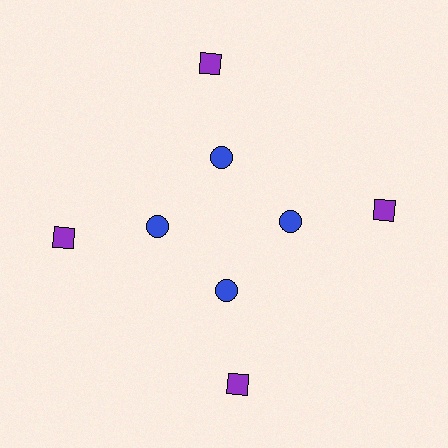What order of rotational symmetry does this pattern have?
This pattern has 4-fold rotational symmetry.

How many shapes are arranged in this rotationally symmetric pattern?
There are 8 shapes, arranged in 4 groups of 2.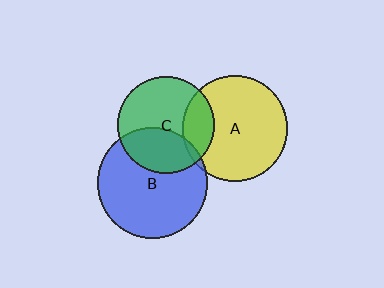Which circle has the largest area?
Circle B (blue).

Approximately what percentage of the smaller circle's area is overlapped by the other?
Approximately 20%.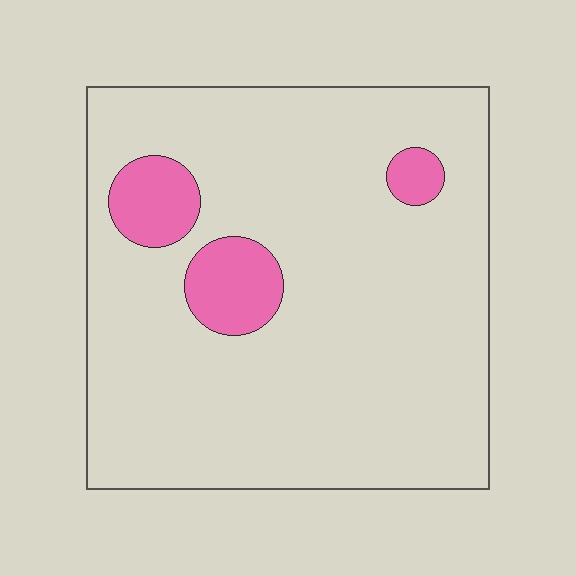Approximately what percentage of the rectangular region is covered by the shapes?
Approximately 10%.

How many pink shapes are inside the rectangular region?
3.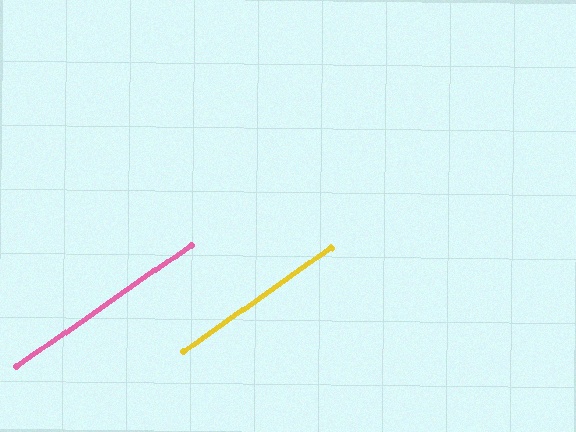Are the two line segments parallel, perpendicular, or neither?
Parallel — their directions differ by only 0.5°.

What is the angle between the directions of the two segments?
Approximately 1 degree.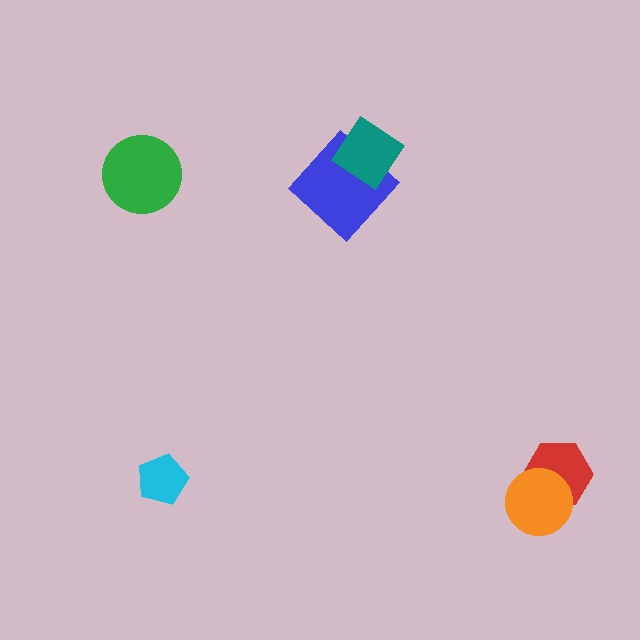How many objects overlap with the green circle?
0 objects overlap with the green circle.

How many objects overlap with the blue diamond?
1 object overlaps with the blue diamond.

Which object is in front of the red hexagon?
The orange circle is in front of the red hexagon.